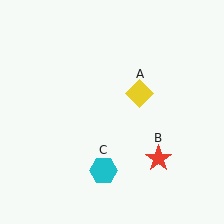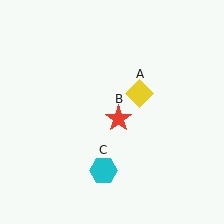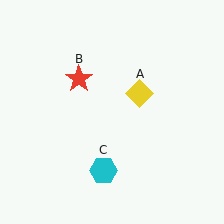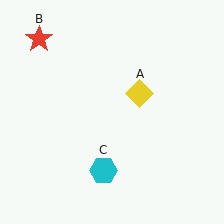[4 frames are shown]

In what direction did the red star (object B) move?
The red star (object B) moved up and to the left.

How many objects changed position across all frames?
1 object changed position: red star (object B).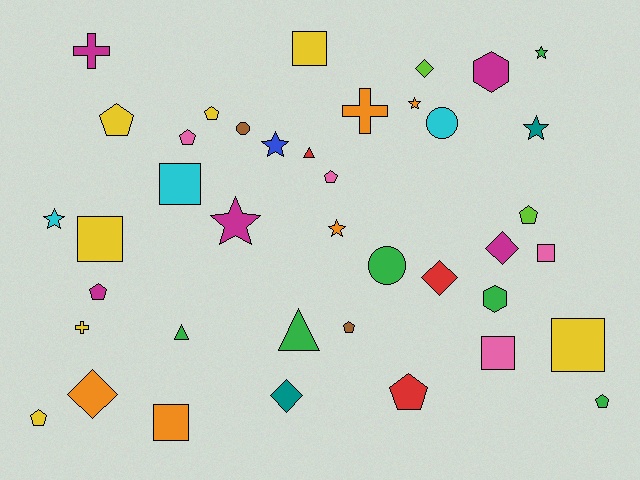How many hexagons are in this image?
There are 2 hexagons.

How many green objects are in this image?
There are 6 green objects.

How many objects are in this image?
There are 40 objects.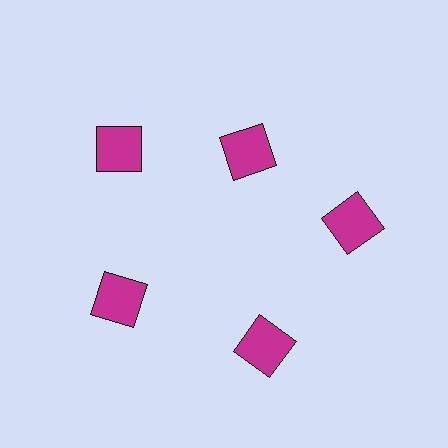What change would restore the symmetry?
The symmetry would be restored by moving it outward, back onto the ring so that all 5 squares sit at equal angles and equal distance from the center.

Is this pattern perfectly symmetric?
No. The 5 magenta squares are arranged in a ring, but one element near the 1 o'clock position is pulled inward toward the center, breaking the 5-fold rotational symmetry.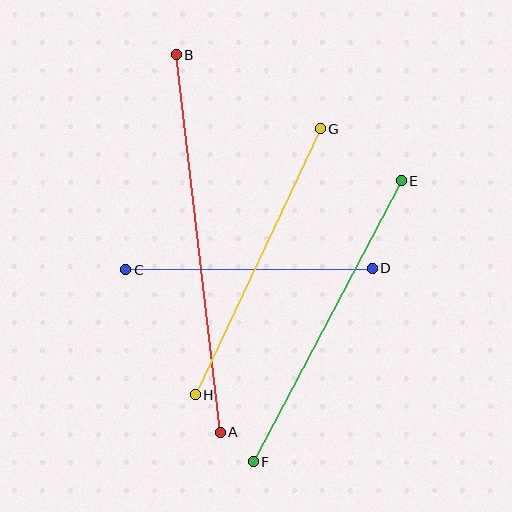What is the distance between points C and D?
The distance is approximately 246 pixels.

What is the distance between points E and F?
The distance is approximately 317 pixels.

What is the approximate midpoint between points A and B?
The midpoint is at approximately (198, 244) pixels.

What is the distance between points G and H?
The distance is approximately 294 pixels.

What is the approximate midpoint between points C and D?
The midpoint is at approximately (249, 269) pixels.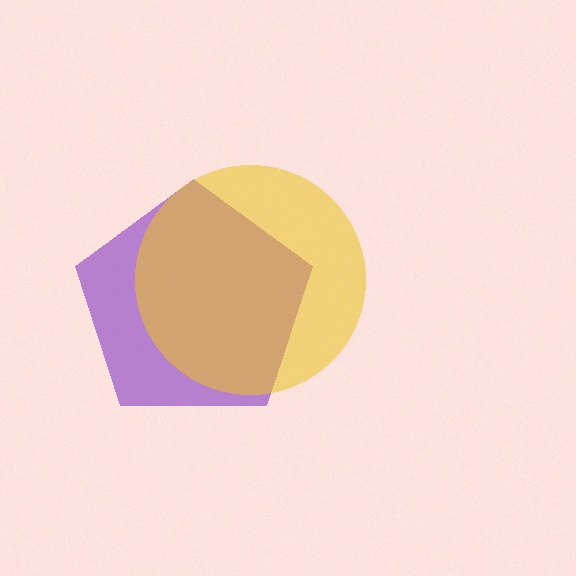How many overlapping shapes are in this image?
There are 2 overlapping shapes in the image.